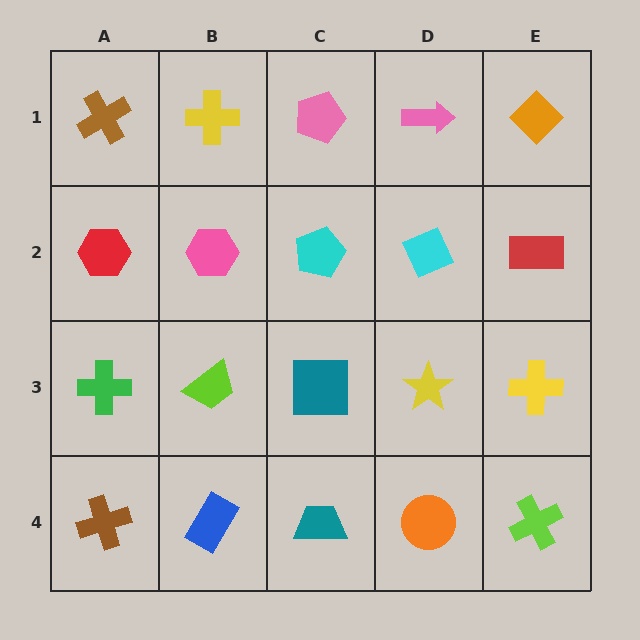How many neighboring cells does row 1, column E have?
2.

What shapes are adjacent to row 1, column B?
A pink hexagon (row 2, column B), a brown cross (row 1, column A), a pink pentagon (row 1, column C).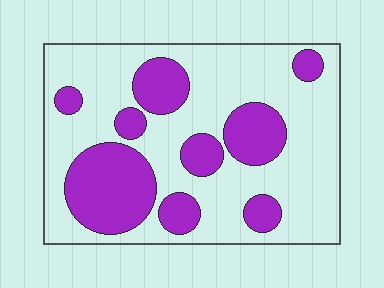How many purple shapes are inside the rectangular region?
9.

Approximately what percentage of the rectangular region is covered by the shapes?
Approximately 30%.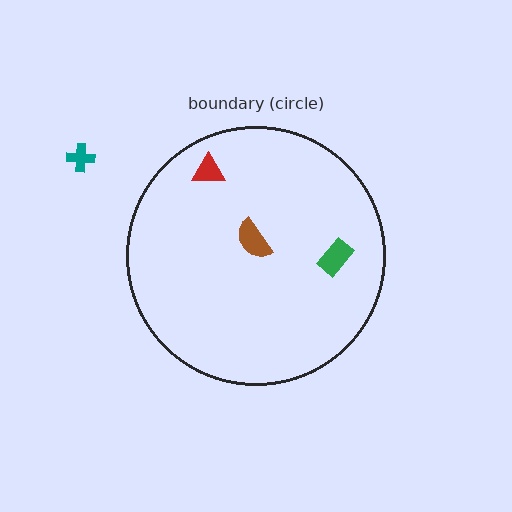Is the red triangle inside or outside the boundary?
Inside.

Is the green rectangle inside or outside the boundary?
Inside.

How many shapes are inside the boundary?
3 inside, 1 outside.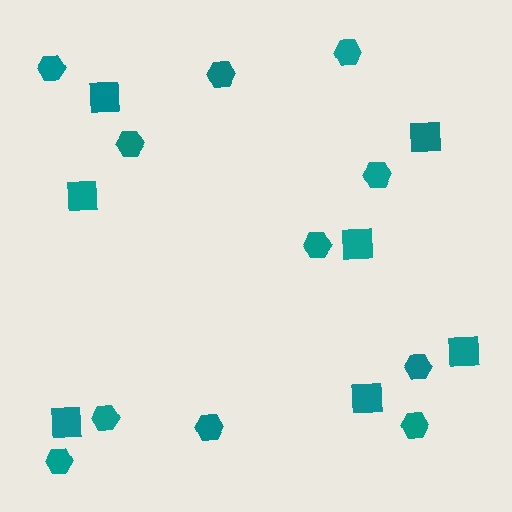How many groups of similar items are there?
There are 2 groups: one group of hexagons (11) and one group of squares (7).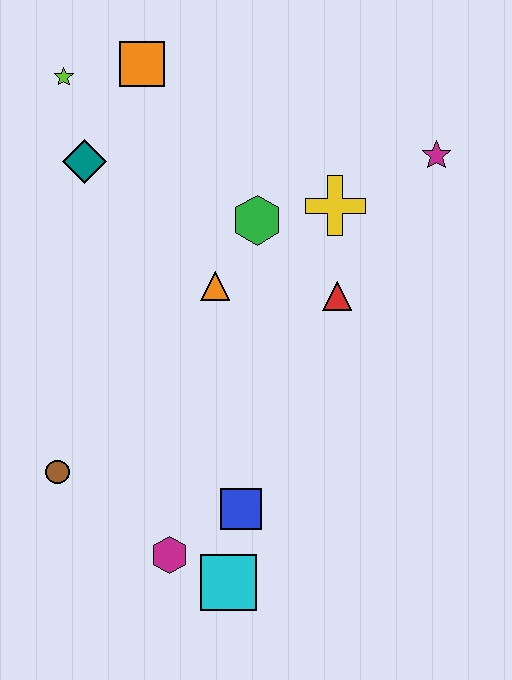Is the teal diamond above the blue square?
Yes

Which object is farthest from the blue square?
The lime star is farthest from the blue square.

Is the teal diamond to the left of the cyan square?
Yes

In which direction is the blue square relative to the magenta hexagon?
The blue square is to the right of the magenta hexagon.